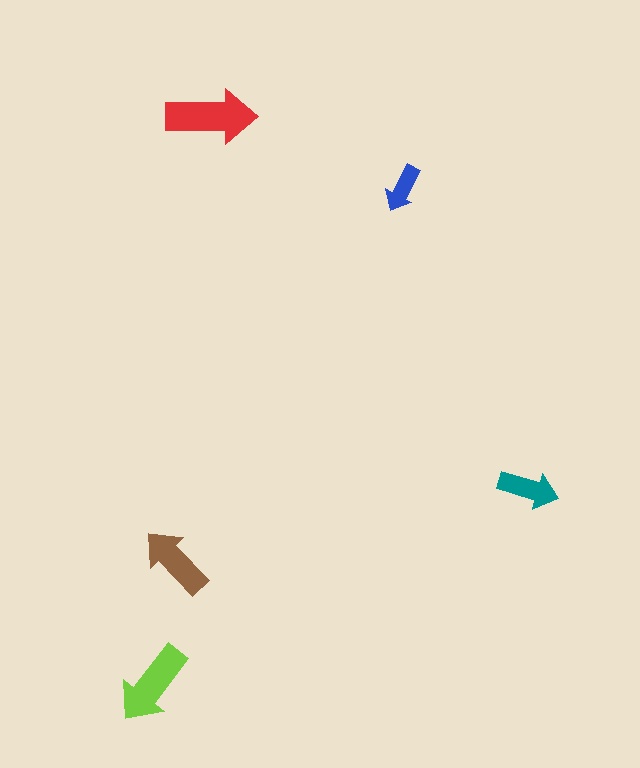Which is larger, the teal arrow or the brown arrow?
The brown one.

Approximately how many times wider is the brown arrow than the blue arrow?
About 1.5 times wider.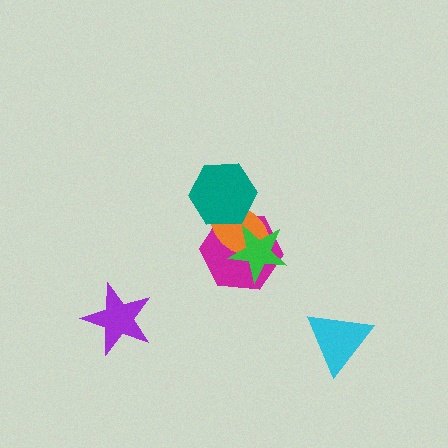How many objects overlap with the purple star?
0 objects overlap with the purple star.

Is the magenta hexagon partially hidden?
Yes, it is partially covered by another shape.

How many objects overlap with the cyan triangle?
0 objects overlap with the cyan triangle.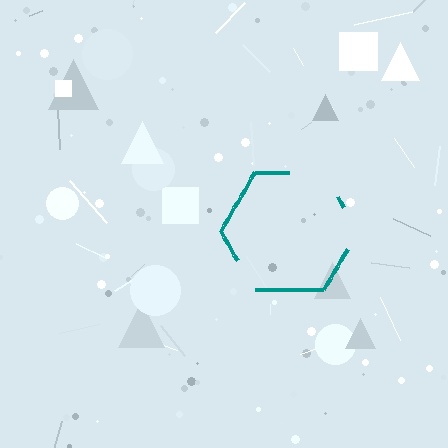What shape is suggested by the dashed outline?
The dashed outline suggests a hexagon.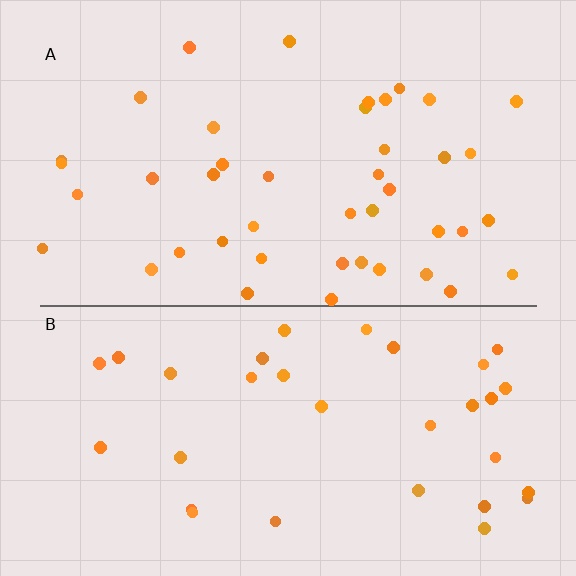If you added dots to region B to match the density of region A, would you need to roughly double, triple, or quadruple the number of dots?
Approximately double.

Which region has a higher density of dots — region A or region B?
A (the top).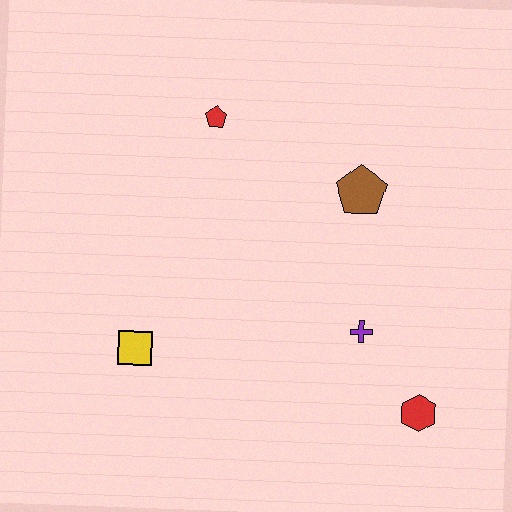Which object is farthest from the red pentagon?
The red hexagon is farthest from the red pentagon.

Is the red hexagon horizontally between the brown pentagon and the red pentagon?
No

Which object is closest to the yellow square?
The purple cross is closest to the yellow square.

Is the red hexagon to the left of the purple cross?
No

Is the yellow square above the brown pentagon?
No